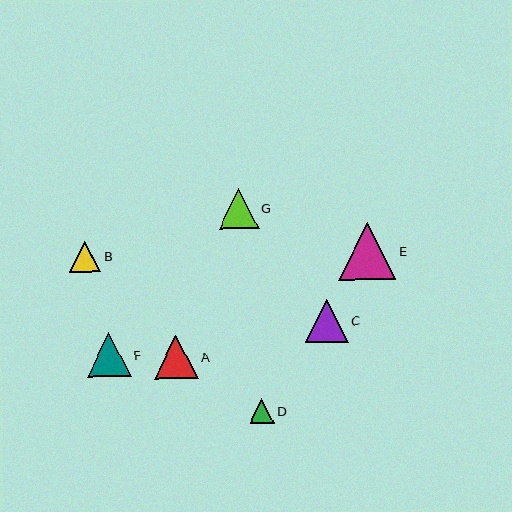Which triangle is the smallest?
Triangle D is the smallest with a size of approximately 24 pixels.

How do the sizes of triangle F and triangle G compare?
Triangle F and triangle G are approximately the same size.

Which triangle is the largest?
Triangle E is the largest with a size of approximately 57 pixels.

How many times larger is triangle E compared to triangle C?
Triangle E is approximately 1.3 times the size of triangle C.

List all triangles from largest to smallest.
From largest to smallest: E, F, A, C, G, B, D.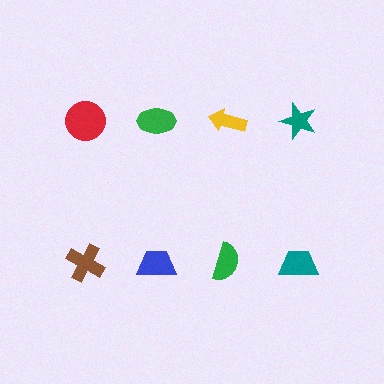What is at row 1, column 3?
A yellow arrow.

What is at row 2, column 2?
A blue trapezoid.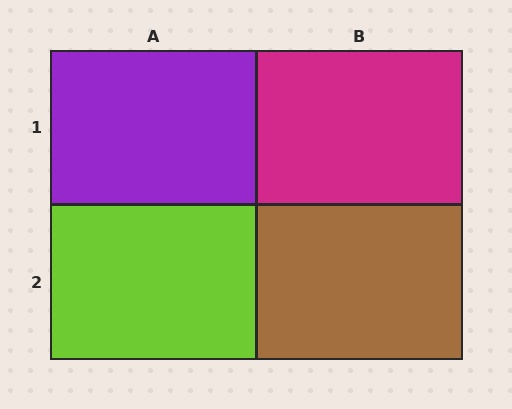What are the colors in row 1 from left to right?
Purple, magenta.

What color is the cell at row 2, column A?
Lime.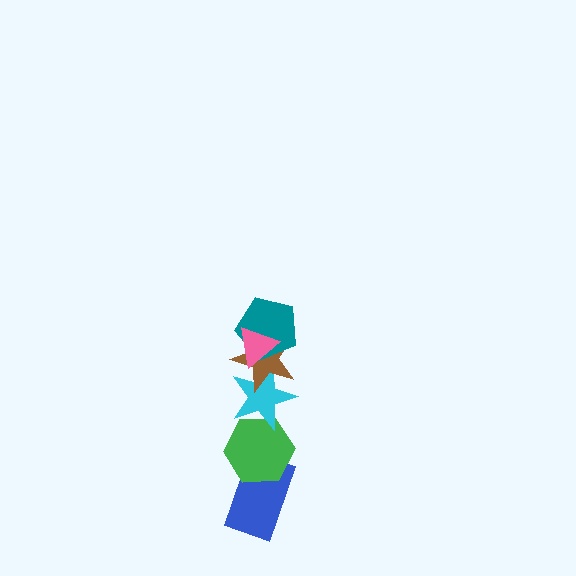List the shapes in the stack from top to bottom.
From top to bottom: the pink triangle, the teal pentagon, the brown star, the cyan star, the green hexagon, the blue rectangle.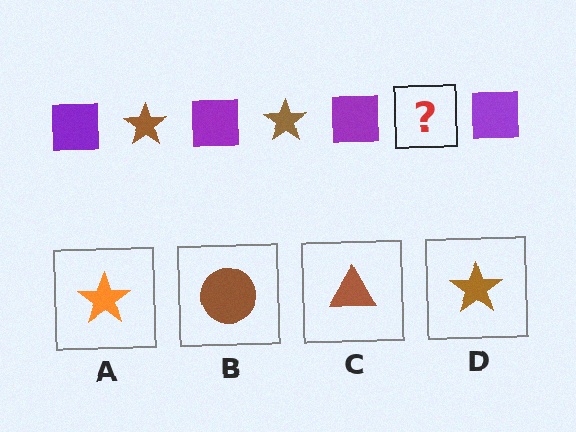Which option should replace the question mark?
Option D.